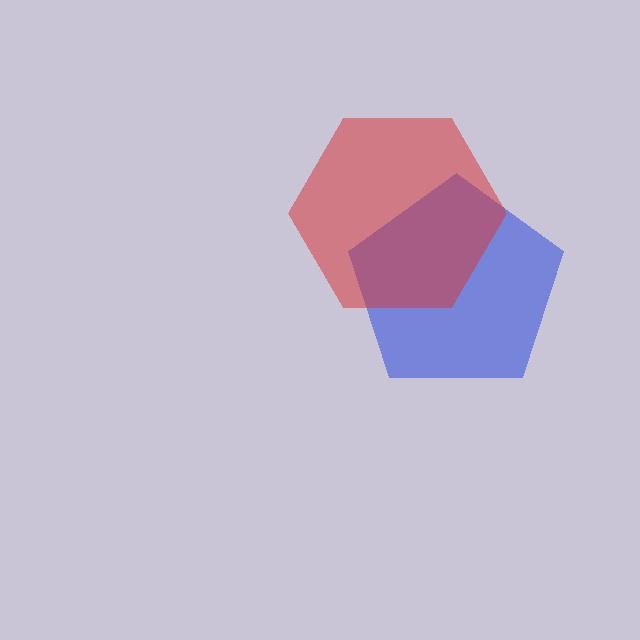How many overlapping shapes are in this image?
There are 2 overlapping shapes in the image.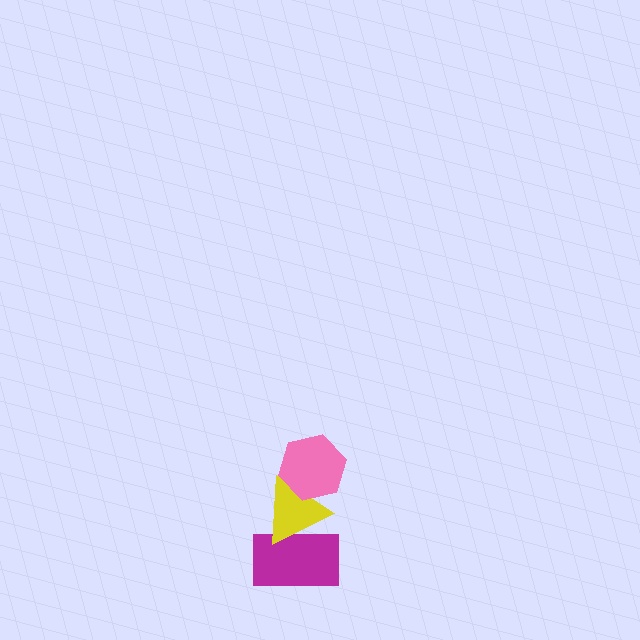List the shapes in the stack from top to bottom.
From top to bottom: the pink hexagon, the yellow triangle, the magenta rectangle.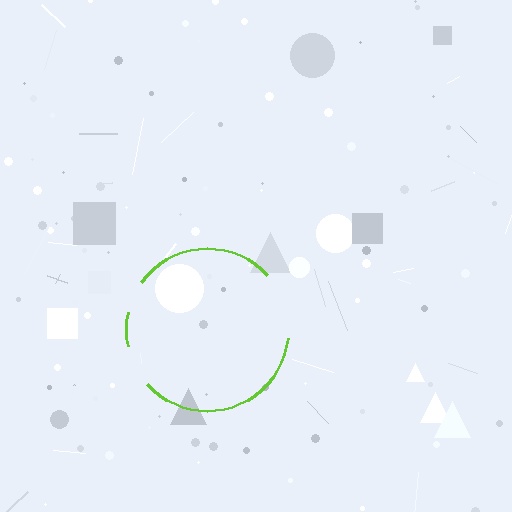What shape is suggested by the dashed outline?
The dashed outline suggests a circle.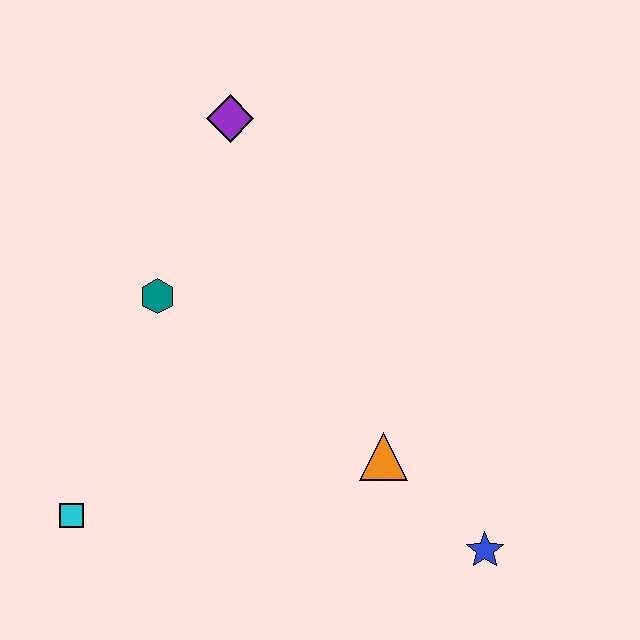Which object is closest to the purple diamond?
The teal hexagon is closest to the purple diamond.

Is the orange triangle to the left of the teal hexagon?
No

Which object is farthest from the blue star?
The purple diamond is farthest from the blue star.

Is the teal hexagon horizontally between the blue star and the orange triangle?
No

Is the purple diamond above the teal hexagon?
Yes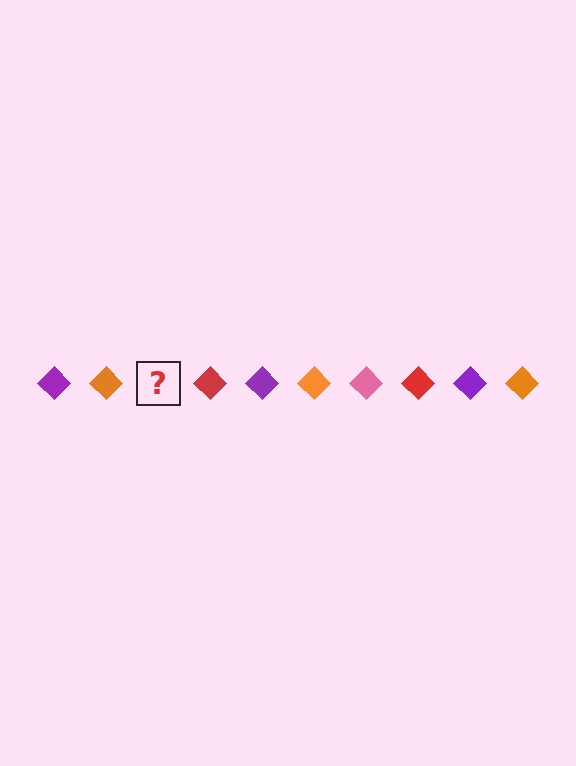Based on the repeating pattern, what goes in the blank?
The blank should be a pink diamond.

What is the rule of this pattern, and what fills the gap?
The rule is that the pattern cycles through purple, orange, pink, red diamonds. The gap should be filled with a pink diamond.